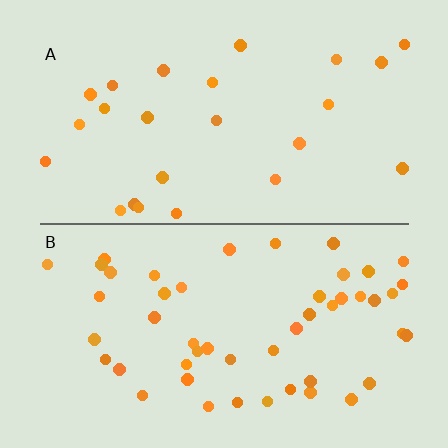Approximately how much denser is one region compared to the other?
Approximately 2.0× — region B over region A.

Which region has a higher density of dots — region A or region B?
B (the bottom).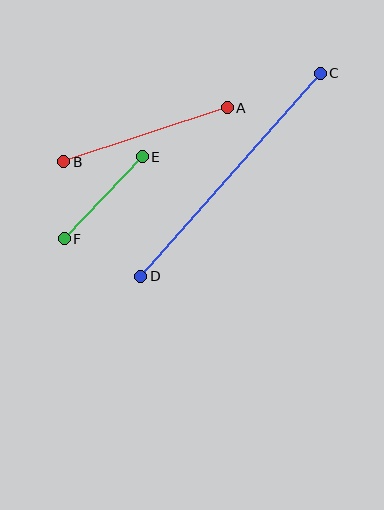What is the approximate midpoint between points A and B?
The midpoint is at approximately (145, 135) pixels.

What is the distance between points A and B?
The distance is approximately 172 pixels.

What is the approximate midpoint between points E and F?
The midpoint is at approximately (103, 198) pixels.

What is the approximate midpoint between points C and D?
The midpoint is at approximately (230, 175) pixels.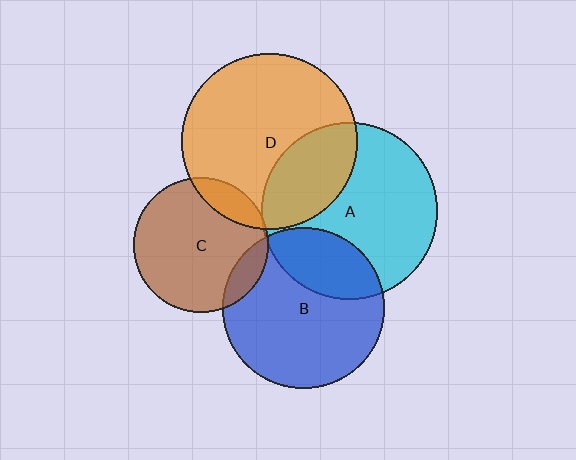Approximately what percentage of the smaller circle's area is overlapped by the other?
Approximately 30%.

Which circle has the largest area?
Circle A (cyan).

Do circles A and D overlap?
Yes.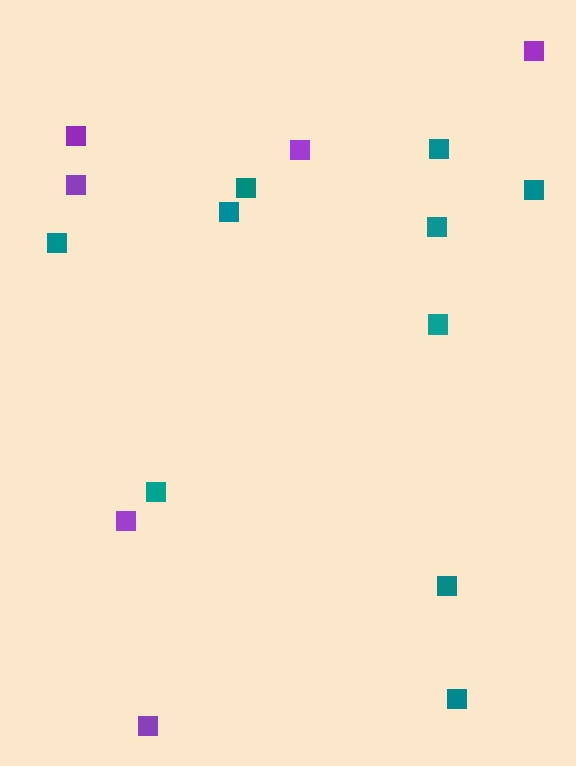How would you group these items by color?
There are 2 groups: one group of purple squares (6) and one group of teal squares (10).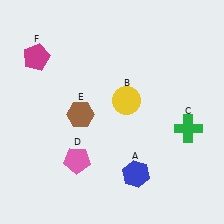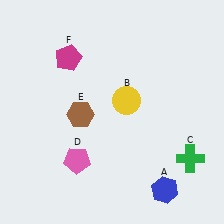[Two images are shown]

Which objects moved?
The objects that moved are: the blue hexagon (A), the green cross (C), the magenta pentagon (F).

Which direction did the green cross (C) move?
The green cross (C) moved down.